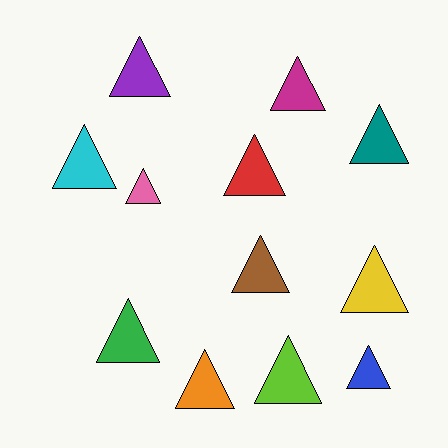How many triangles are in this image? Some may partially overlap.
There are 12 triangles.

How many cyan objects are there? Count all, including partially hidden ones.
There is 1 cyan object.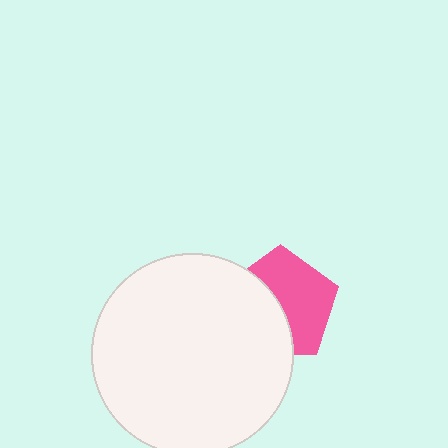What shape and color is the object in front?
The object in front is a white circle.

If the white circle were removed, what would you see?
You would see the complete pink pentagon.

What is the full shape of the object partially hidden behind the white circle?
The partially hidden object is a pink pentagon.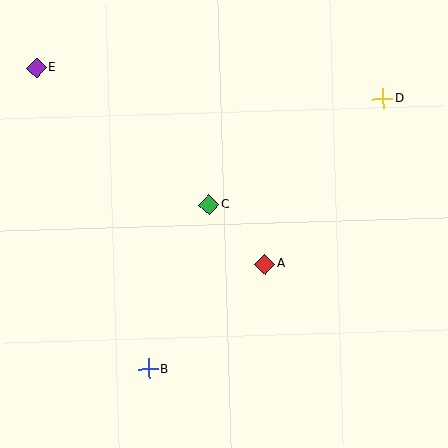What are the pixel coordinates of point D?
Point D is at (383, 98).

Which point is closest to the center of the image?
Point C at (209, 205) is closest to the center.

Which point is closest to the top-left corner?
Point E is closest to the top-left corner.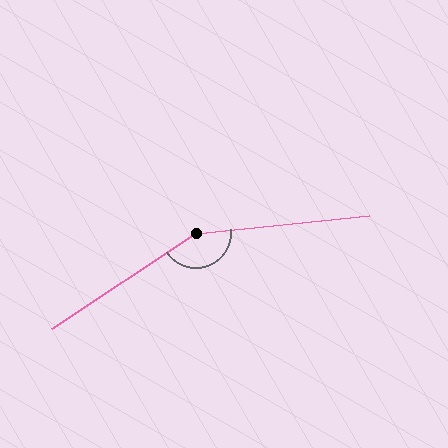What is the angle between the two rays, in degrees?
Approximately 152 degrees.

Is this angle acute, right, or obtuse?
It is obtuse.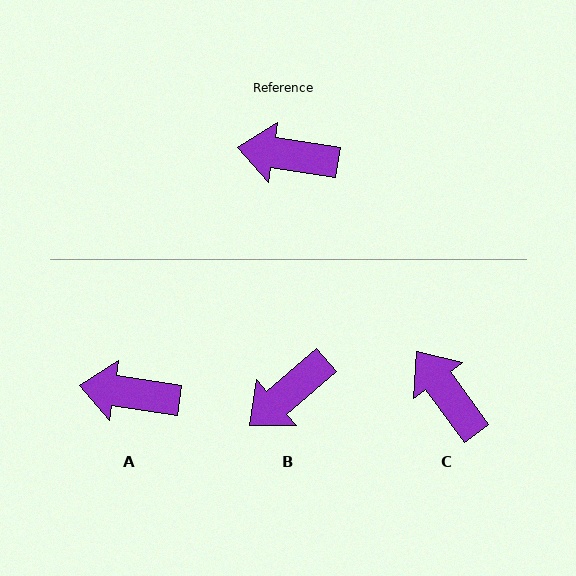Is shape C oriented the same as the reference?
No, it is off by about 45 degrees.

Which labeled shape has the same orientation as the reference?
A.